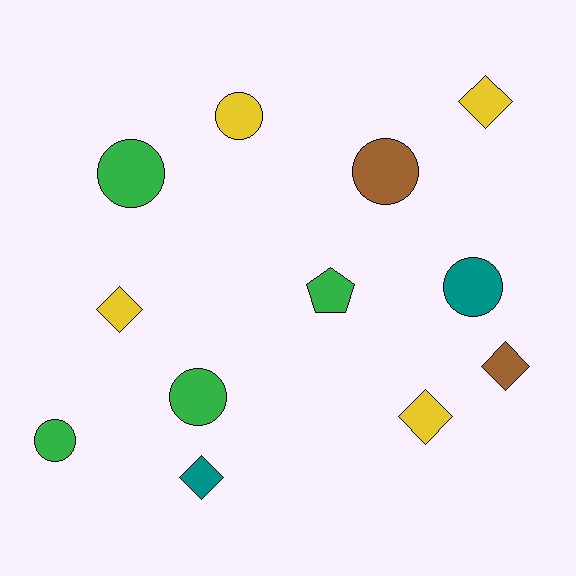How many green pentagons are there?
There is 1 green pentagon.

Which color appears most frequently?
Green, with 4 objects.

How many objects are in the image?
There are 12 objects.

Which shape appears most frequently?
Circle, with 6 objects.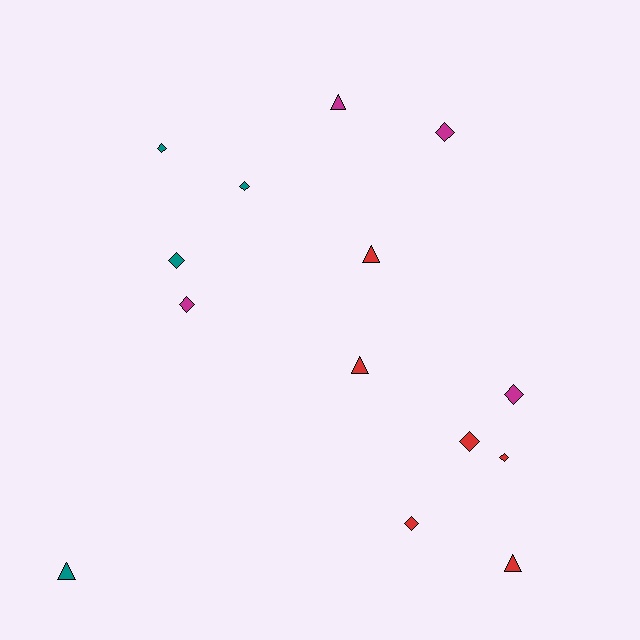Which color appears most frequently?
Red, with 6 objects.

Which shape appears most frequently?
Diamond, with 9 objects.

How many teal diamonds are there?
There are 3 teal diamonds.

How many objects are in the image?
There are 14 objects.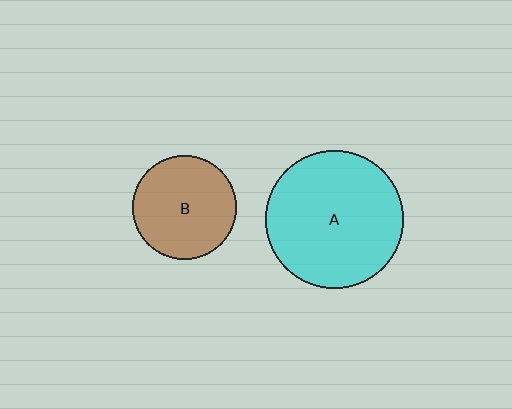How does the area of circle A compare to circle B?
Approximately 1.8 times.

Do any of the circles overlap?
No, none of the circles overlap.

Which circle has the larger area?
Circle A (cyan).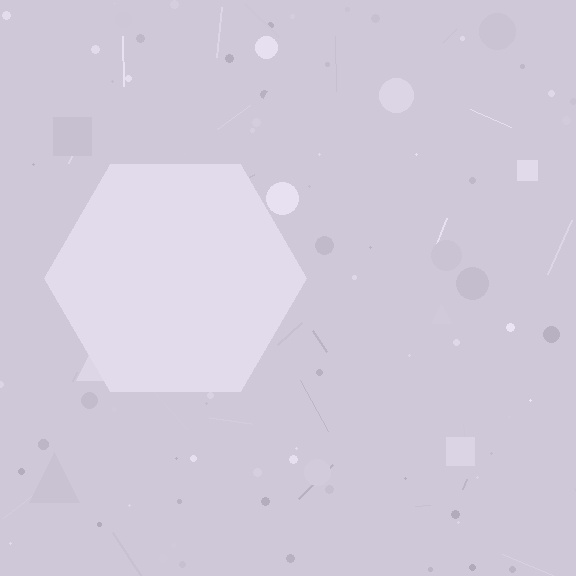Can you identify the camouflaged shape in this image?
The camouflaged shape is a hexagon.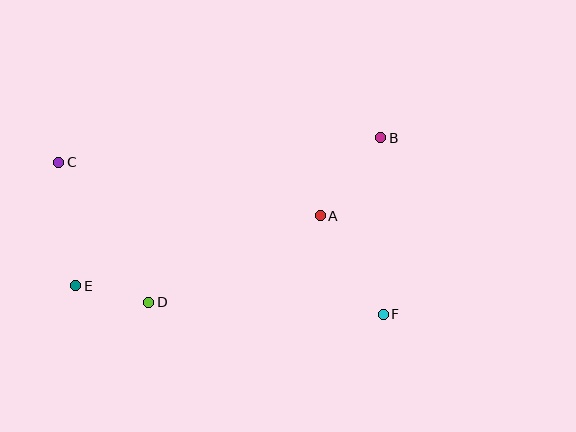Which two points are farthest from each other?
Points C and F are farthest from each other.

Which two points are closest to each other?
Points D and E are closest to each other.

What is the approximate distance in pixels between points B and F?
The distance between B and F is approximately 177 pixels.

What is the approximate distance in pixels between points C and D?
The distance between C and D is approximately 166 pixels.